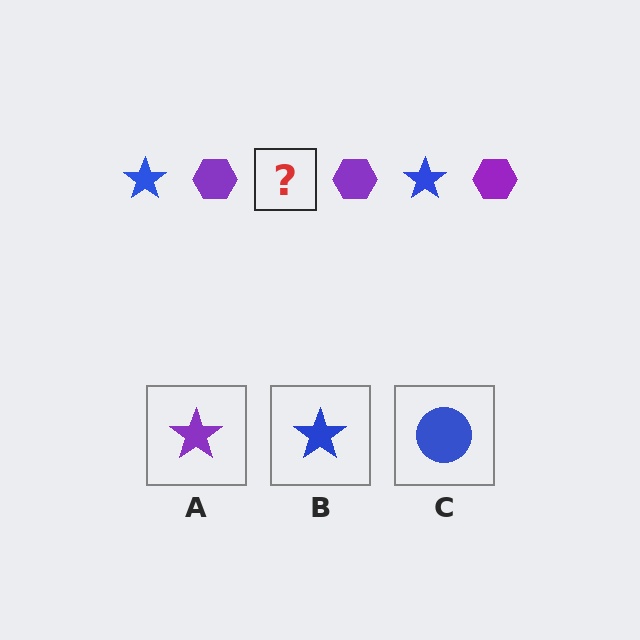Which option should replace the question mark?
Option B.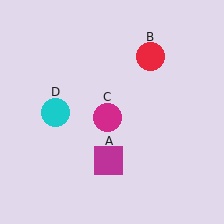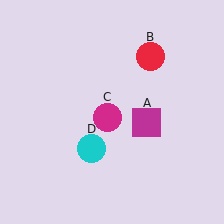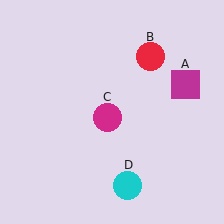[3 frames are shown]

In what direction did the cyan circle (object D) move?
The cyan circle (object D) moved down and to the right.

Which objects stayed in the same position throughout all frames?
Red circle (object B) and magenta circle (object C) remained stationary.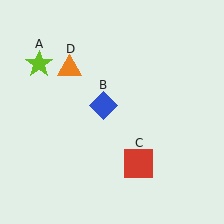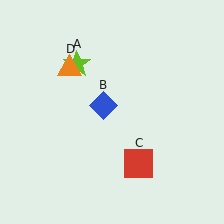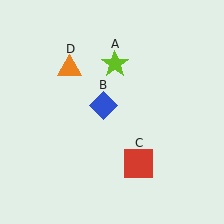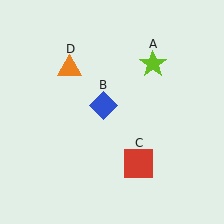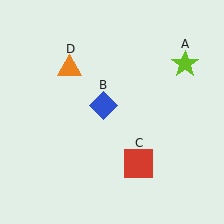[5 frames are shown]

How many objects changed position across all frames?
1 object changed position: lime star (object A).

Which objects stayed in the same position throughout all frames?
Blue diamond (object B) and red square (object C) and orange triangle (object D) remained stationary.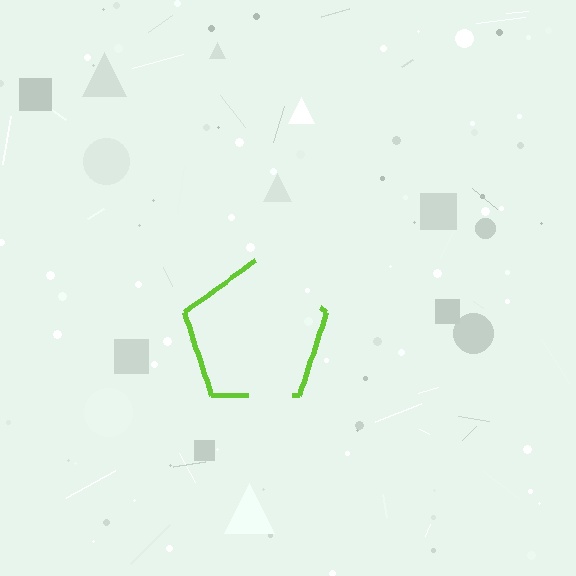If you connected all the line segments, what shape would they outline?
They would outline a pentagon.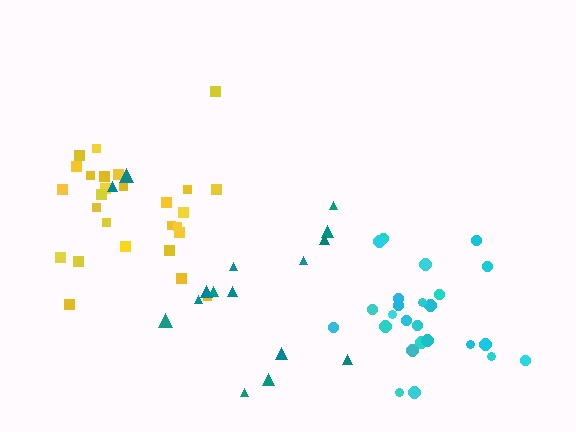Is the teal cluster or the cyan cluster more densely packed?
Cyan.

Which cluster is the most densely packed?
Yellow.